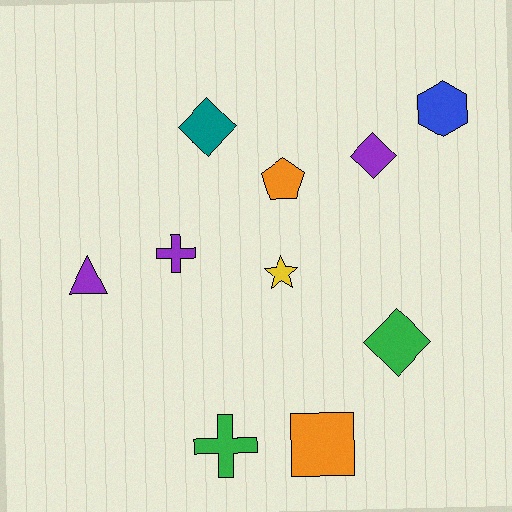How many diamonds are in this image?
There are 3 diamonds.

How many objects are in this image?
There are 10 objects.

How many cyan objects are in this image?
There are no cyan objects.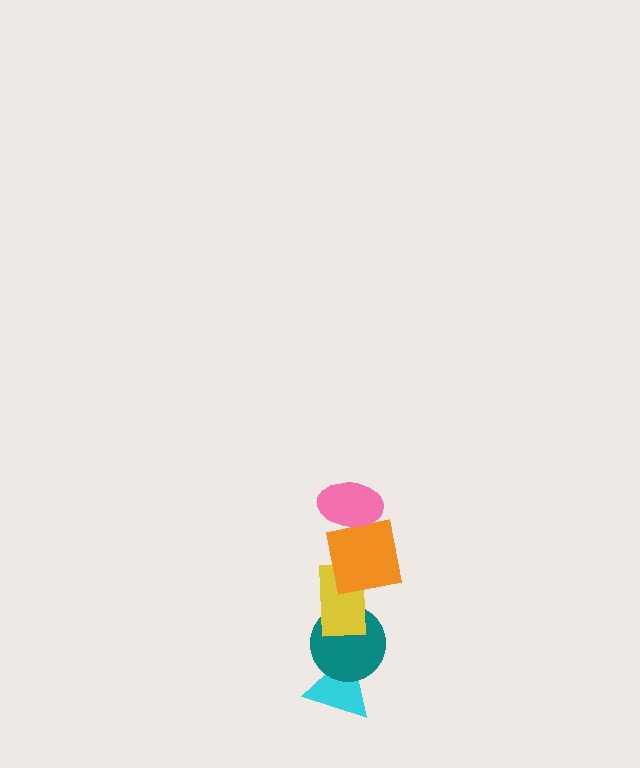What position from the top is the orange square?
The orange square is 2nd from the top.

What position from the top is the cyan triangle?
The cyan triangle is 5th from the top.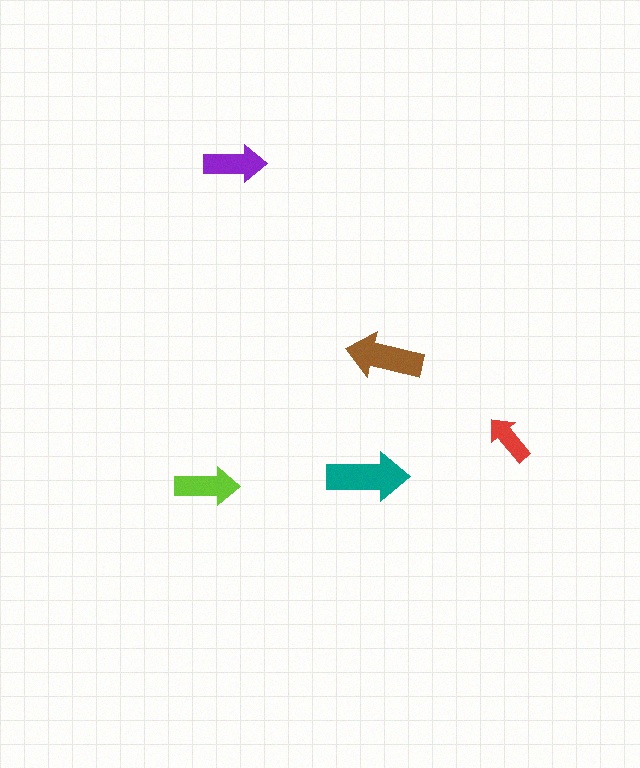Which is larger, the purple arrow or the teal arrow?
The teal one.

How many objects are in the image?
There are 5 objects in the image.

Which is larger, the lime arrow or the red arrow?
The lime one.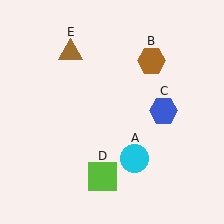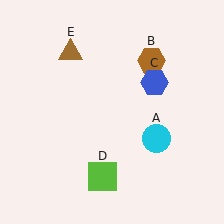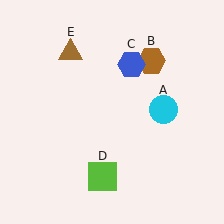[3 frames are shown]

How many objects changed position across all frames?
2 objects changed position: cyan circle (object A), blue hexagon (object C).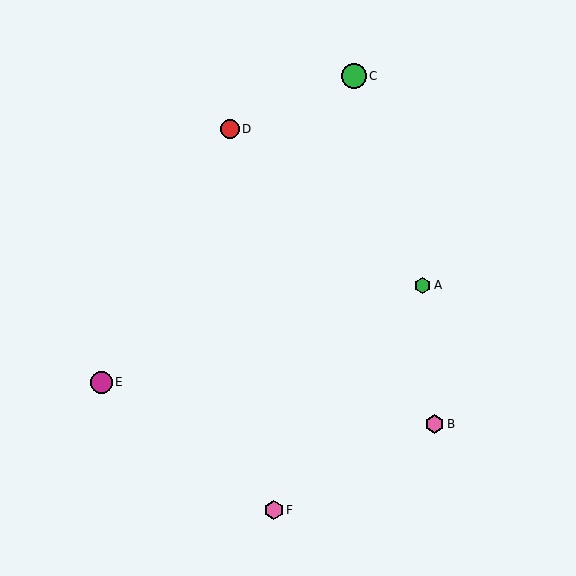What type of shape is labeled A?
Shape A is a green hexagon.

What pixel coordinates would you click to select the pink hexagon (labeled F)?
Click at (274, 510) to select the pink hexagon F.